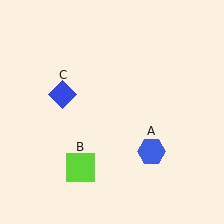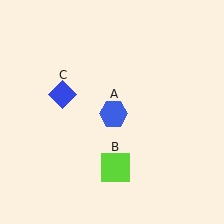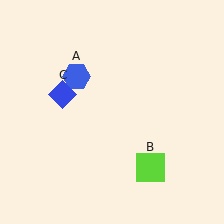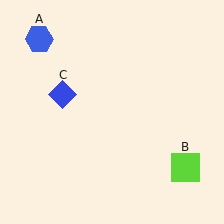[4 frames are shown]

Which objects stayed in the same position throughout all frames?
Blue diamond (object C) remained stationary.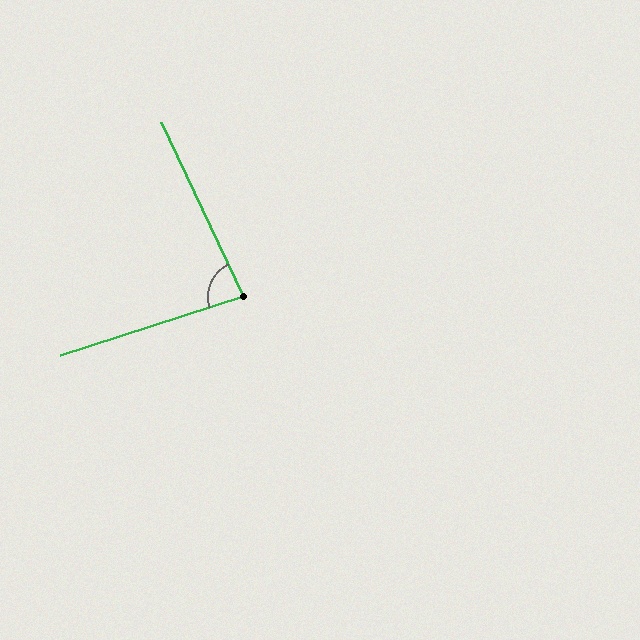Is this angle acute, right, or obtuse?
It is acute.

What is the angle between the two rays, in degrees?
Approximately 83 degrees.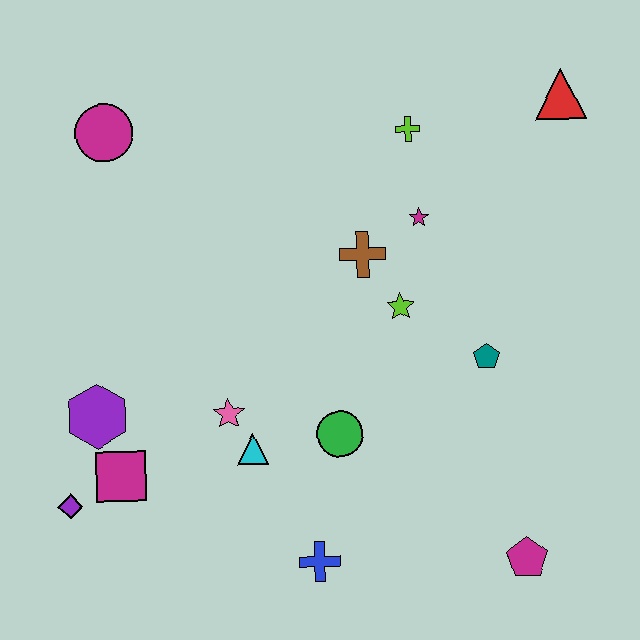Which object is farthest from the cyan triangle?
The red triangle is farthest from the cyan triangle.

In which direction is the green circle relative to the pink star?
The green circle is to the right of the pink star.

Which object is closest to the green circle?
The cyan triangle is closest to the green circle.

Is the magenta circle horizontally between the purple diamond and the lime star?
Yes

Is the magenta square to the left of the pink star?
Yes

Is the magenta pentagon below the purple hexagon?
Yes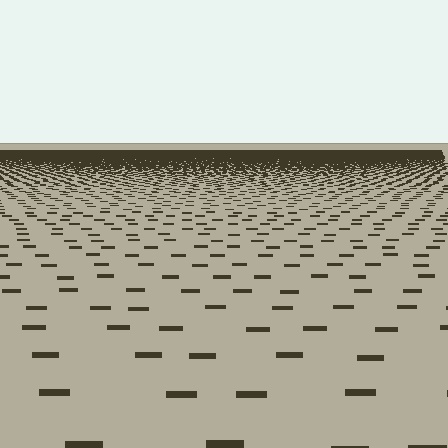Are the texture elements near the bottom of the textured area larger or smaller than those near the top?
Larger. Near the bottom, elements are closer to the viewer and appear at a bigger on-screen size.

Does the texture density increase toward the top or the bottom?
Density increases toward the top.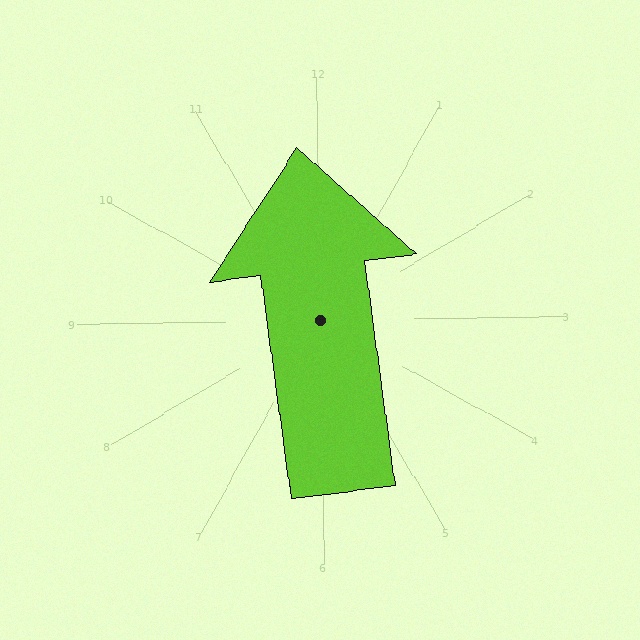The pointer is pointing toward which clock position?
Roughly 12 o'clock.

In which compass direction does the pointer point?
North.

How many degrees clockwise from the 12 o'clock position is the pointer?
Approximately 353 degrees.